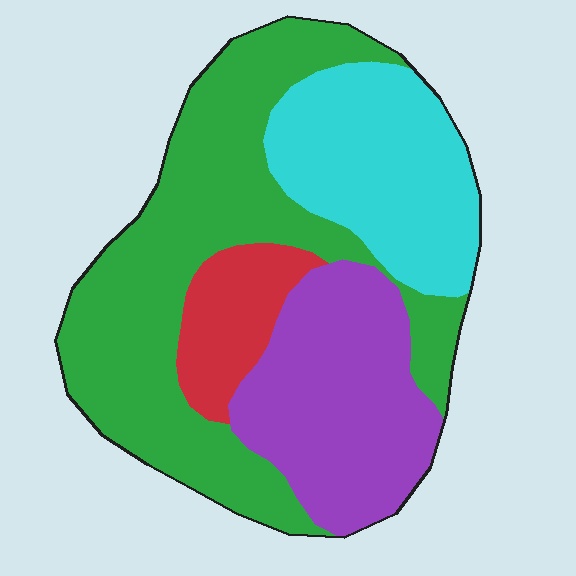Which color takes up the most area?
Green, at roughly 45%.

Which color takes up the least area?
Red, at roughly 10%.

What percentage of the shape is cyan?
Cyan covers around 20% of the shape.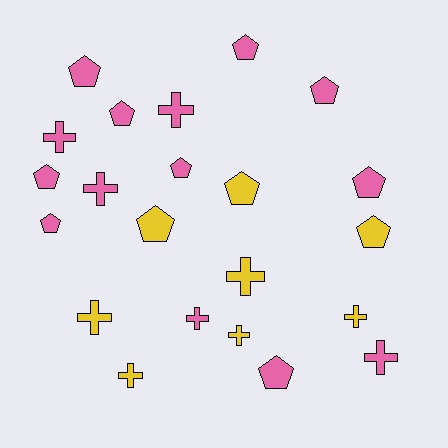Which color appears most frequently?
Pink, with 14 objects.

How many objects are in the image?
There are 22 objects.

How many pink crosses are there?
There are 5 pink crosses.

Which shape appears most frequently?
Pentagon, with 12 objects.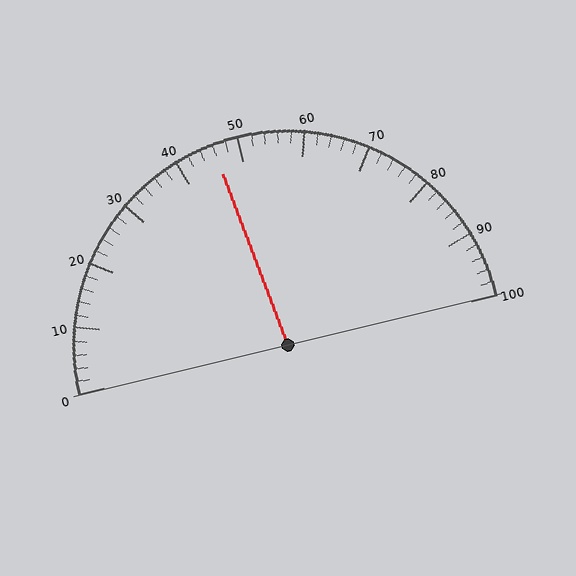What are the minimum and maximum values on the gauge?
The gauge ranges from 0 to 100.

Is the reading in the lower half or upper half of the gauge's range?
The reading is in the lower half of the range (0 to 100).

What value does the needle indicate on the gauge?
The needle indicates approximately 46.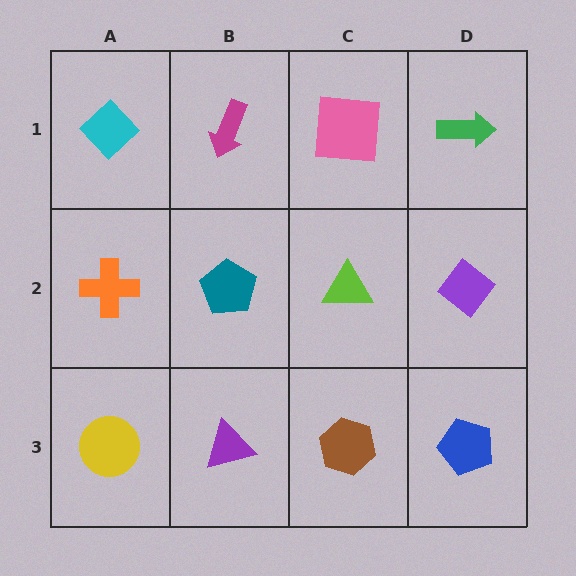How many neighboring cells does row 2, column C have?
4.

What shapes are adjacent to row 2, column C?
A pink square (row 1, column C), a brown hexagon (row 3, column C), a teal pentagon (row 2, column B), a purple diamond (row 2, column D).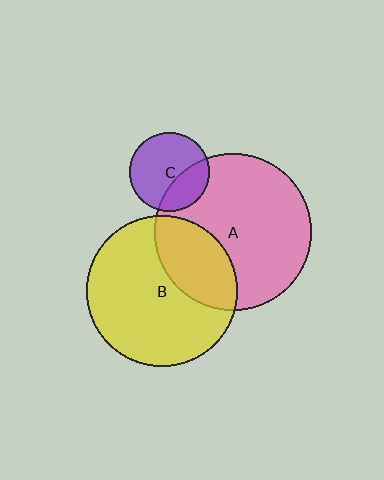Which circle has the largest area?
Circle A (pink).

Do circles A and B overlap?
Yes.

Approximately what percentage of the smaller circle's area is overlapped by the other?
Approximately 30%.